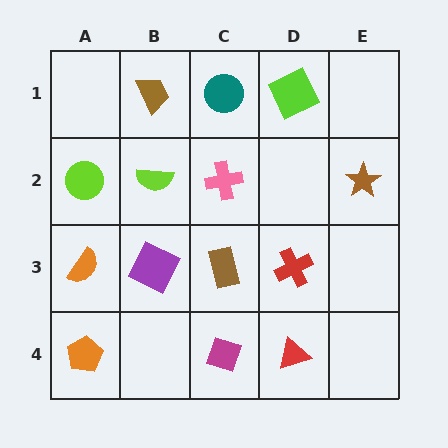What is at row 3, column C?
A brown rectangle.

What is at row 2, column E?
A brown star.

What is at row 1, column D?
A lime square.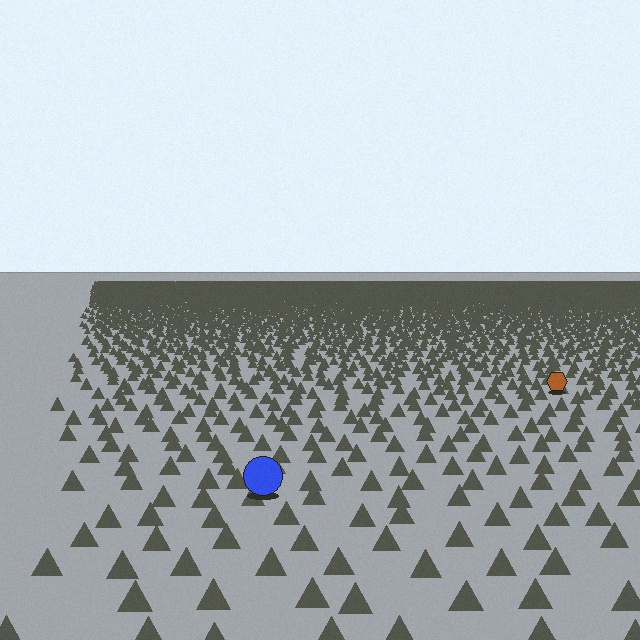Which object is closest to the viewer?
The blue circle is closest. The texture marks near it are larger and more spread out.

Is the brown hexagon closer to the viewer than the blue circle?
No. The blue circle is closer — you can tell from the texture gradient: the ground texture is coarser near it.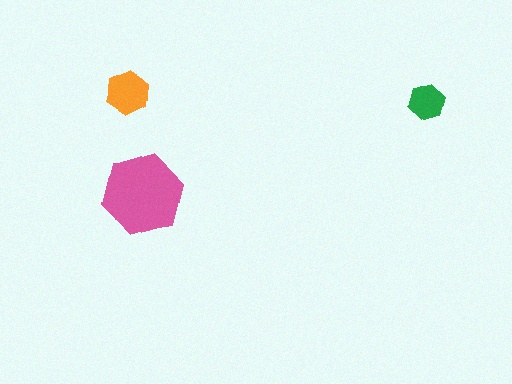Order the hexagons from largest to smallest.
the pink one, the orange one, the green one.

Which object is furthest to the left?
The orange hexagon is leftmost.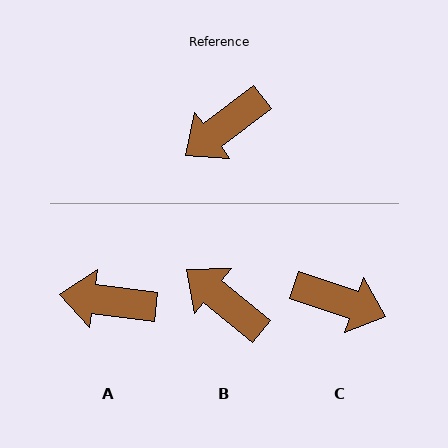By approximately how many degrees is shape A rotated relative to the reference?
Approximately 45 degrees clockwise.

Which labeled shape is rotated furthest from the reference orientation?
C, about 124 degrees away.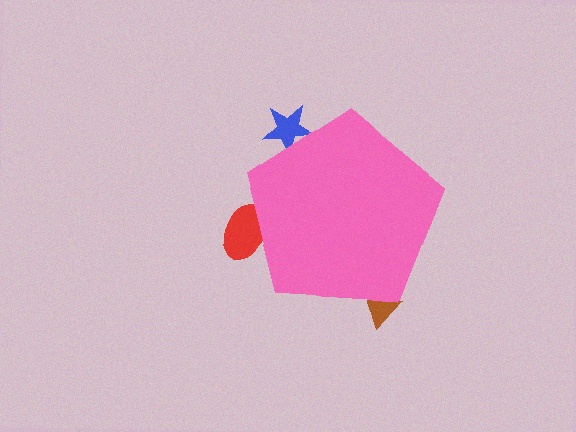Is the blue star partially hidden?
Yes, the blue star is partially hidden behind the pink pentagon.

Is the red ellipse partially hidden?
Yes, the red ellipse is partially hidden behind the pink pentagon.